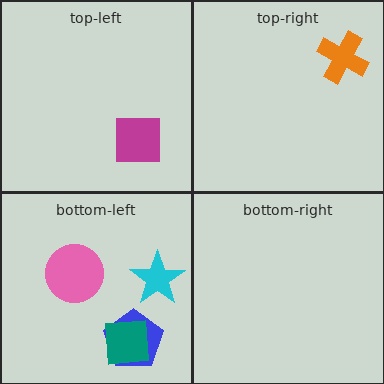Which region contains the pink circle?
The bottom-left region.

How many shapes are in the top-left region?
1.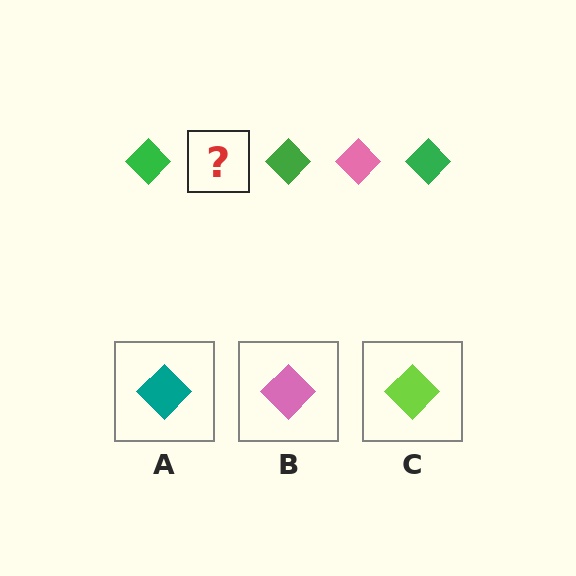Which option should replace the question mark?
Option B.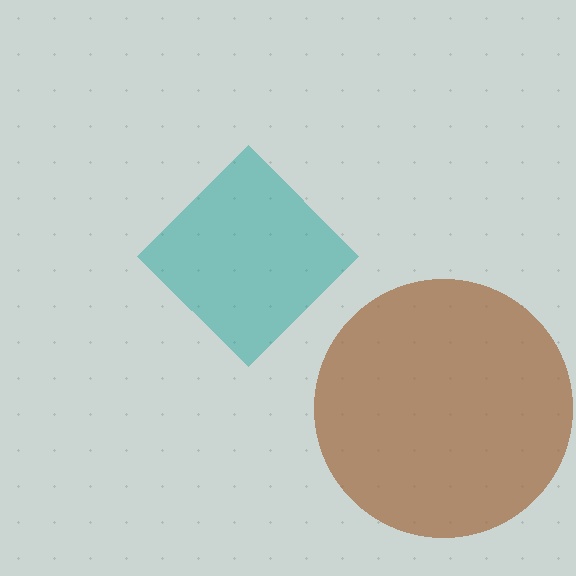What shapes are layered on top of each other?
The layered shapes are: a teal diamond, a brown circle.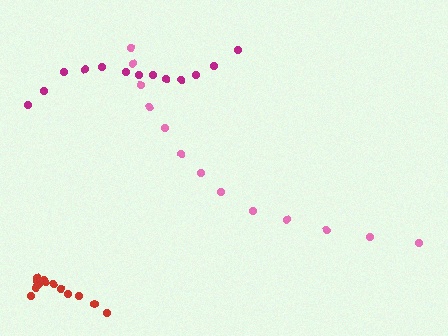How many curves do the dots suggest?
There are 3 distinct paths.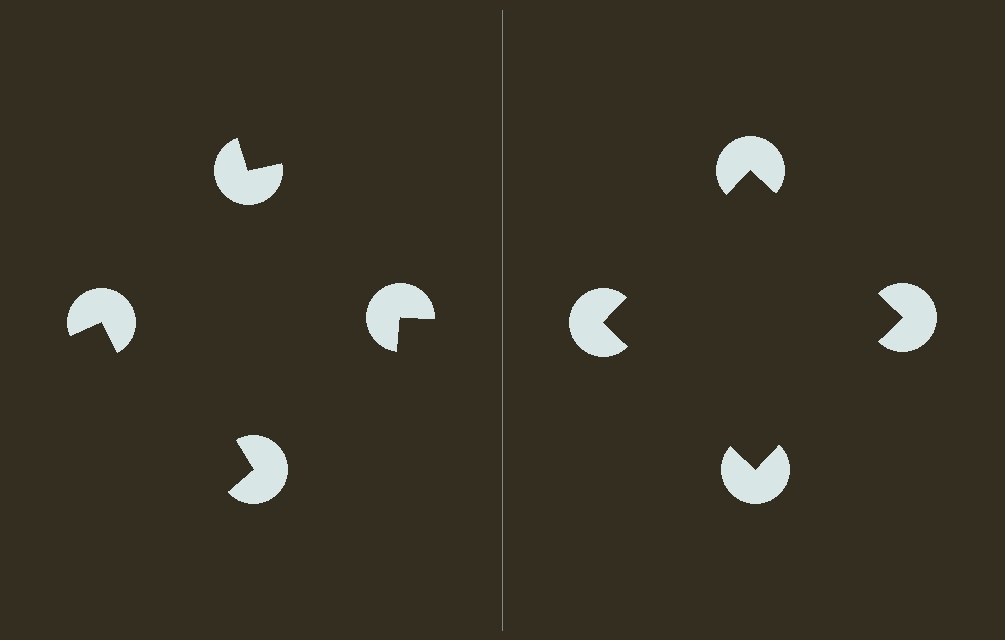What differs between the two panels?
The pac-man discs are positioned identically on both sides; only the wedge orientations differ. On the right they align to a square; on the left they are misaligned.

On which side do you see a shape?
An illusory square appears on the right side. On the left side the wedge cuts are rotated, so no coherent shape forms.